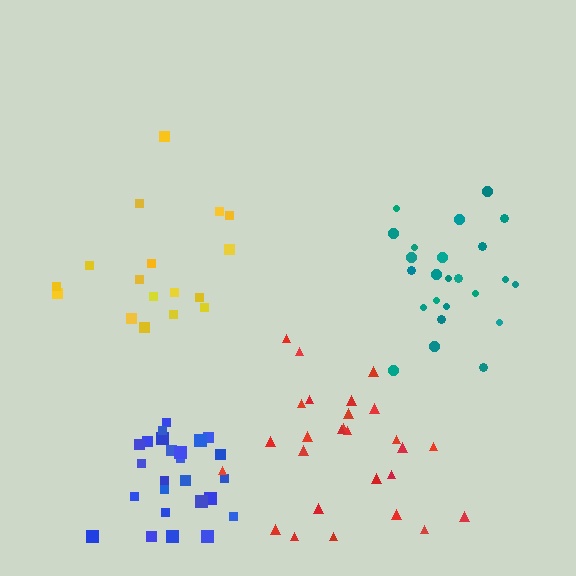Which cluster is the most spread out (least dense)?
Yellow.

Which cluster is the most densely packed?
Blue.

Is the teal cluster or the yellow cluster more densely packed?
Teal.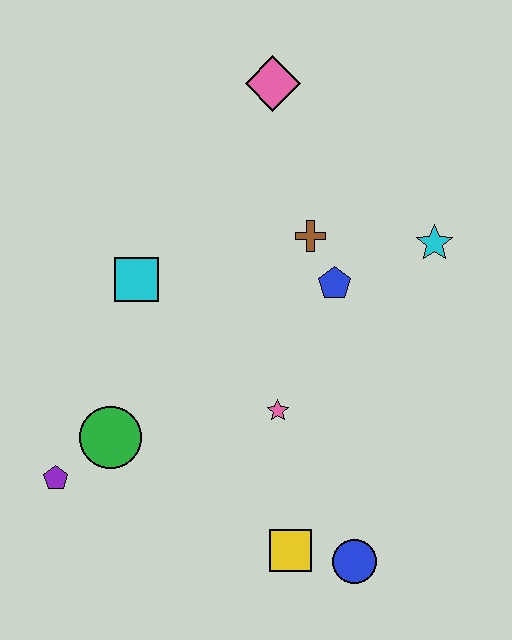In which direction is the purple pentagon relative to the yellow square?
The purple pentagon is to the left of the yellow square.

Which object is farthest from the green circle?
The pink diamond is farthest from the green circle.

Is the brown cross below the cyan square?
No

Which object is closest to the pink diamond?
The brown cross is closest to the pink diamond.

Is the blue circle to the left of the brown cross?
No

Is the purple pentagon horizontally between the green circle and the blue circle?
No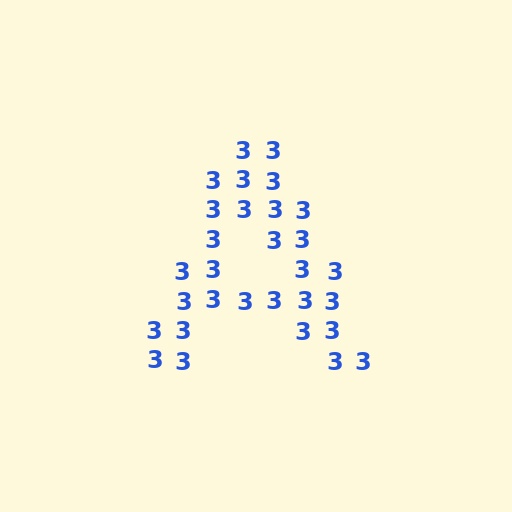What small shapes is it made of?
It is made of small digit 3's.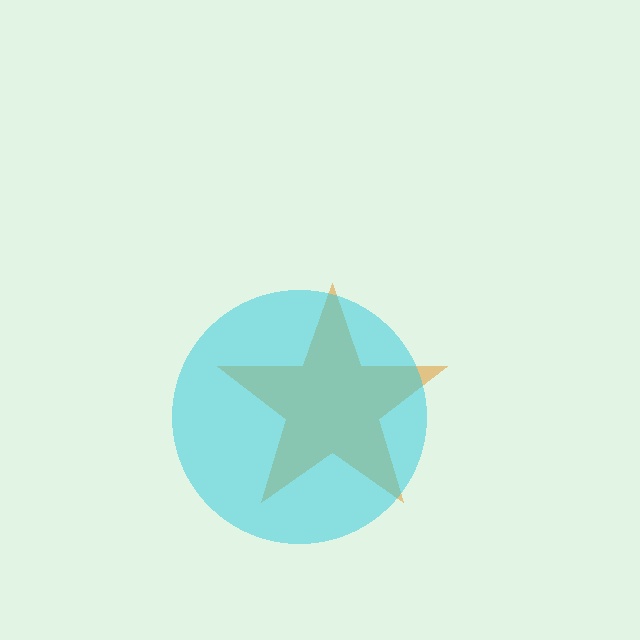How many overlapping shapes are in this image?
There are 2 overlapping shapes in the image.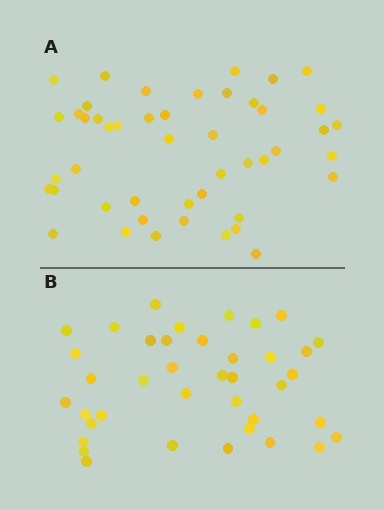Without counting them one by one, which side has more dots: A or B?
Region A (the top region) has more dots.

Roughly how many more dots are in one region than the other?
Region A has roughly 8 or so more dots than region B.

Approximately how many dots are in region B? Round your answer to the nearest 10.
About 40 dots. (The exact count is 39, which rounds to 40.)